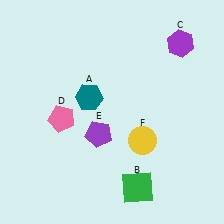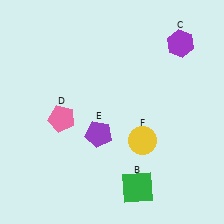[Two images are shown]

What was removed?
The teal hexagon (A) was removed in Image 2.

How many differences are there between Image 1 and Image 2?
There is 1 difference between the two images.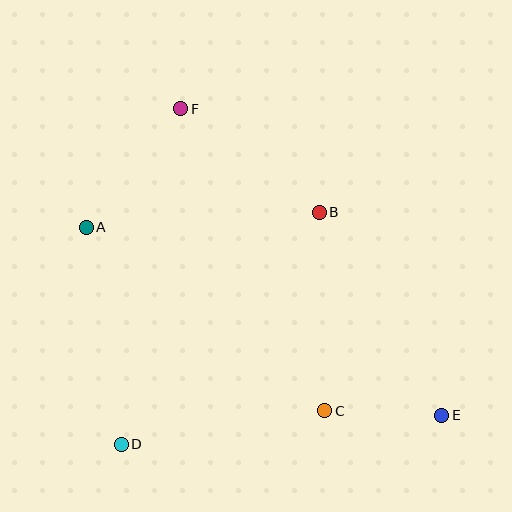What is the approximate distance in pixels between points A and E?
The distance between A and E is approximately 402 pixels.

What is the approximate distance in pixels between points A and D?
The distance between A and D is approximately 220 pixels.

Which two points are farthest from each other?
Points E and F are farthest from each other.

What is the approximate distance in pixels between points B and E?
The distance between B and E is approximately 237 pixels.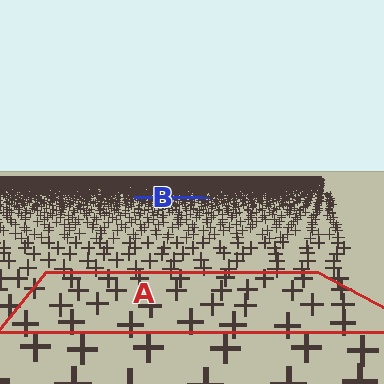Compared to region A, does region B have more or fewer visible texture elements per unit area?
Region B has more texture elements per unit area — they are packed more densely because it is farther away.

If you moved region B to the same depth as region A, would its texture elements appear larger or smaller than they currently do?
They would appear larger. At a closer depth, the same texture elements are projected at a bigger on-screen size.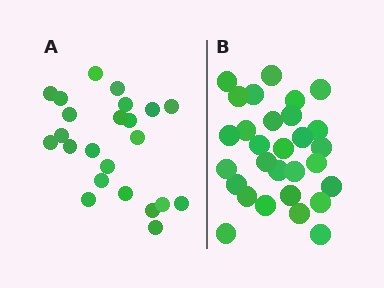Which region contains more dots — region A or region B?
Region B (the right region) has more dots.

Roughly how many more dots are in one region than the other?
Region B has about 6 more dots than region A.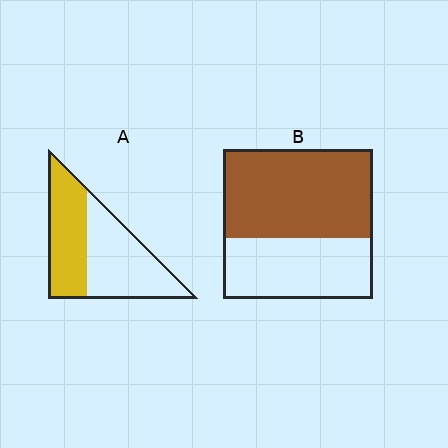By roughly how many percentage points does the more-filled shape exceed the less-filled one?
By roughly 15 percentage points (B over A).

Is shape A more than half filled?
No.